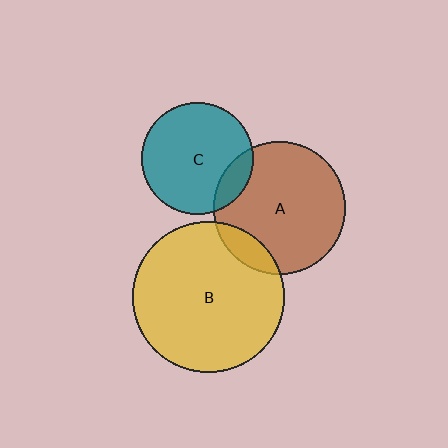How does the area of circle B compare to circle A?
Approximately 1.3 times.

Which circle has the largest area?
Circle B (yellow).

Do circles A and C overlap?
Yes.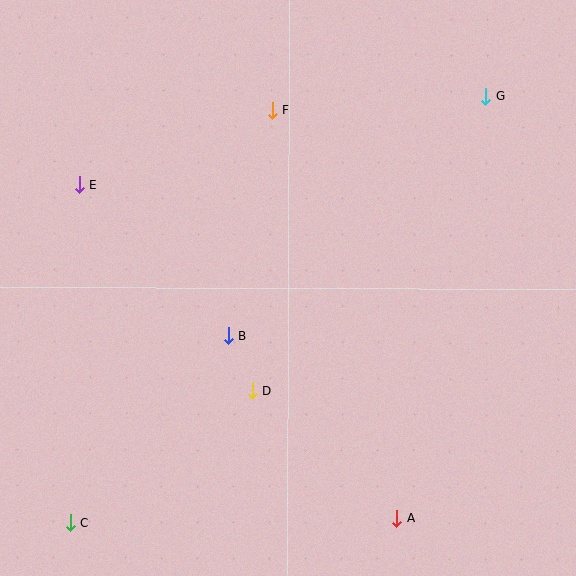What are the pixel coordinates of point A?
Point A is at (397, 519).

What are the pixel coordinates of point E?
Point E is at (80, 185).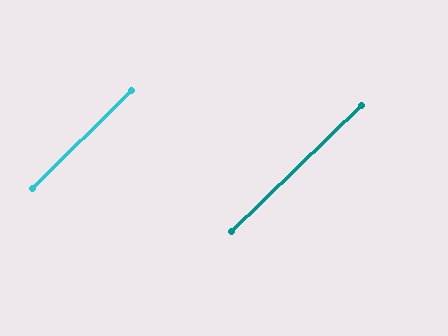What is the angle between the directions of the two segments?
Approximately 0 degrees.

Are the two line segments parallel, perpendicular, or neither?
Parallel — their directions differ by only 0.4°.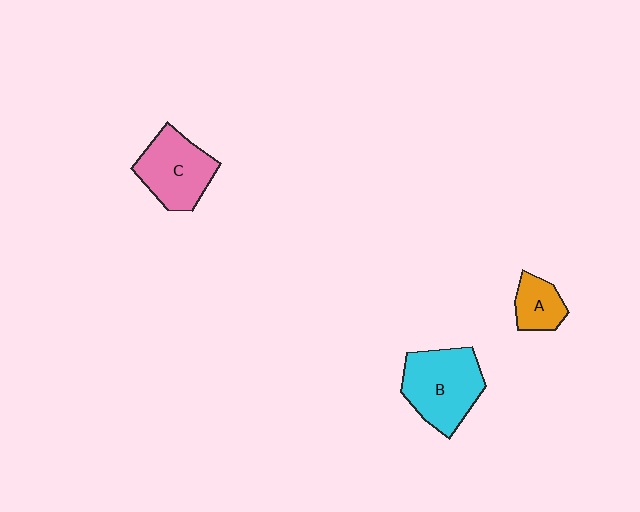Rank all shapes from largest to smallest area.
From largest to smallest: B (cyan), C (pink), A (orange).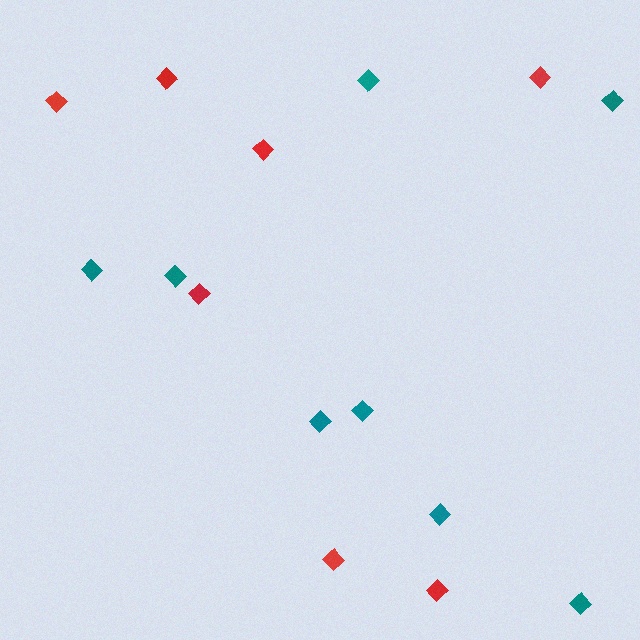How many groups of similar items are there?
There are 2 groups: one group of teal diamonds (8) and one group of red diamonds (7).